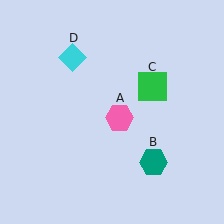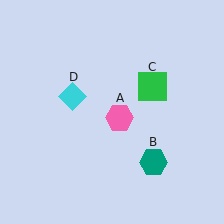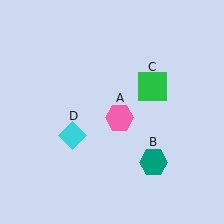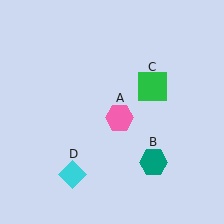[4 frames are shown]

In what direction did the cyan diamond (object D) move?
The cyan diamond (object D) moved down.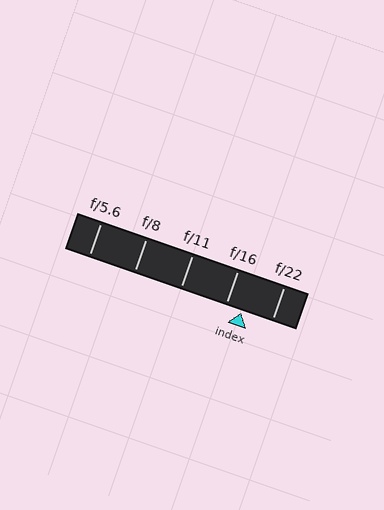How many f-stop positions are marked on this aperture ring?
There are 5 f-stop positions marked.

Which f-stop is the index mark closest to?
The index mark is closest to f/16.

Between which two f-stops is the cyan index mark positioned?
The index mark is between f/16 and f/22.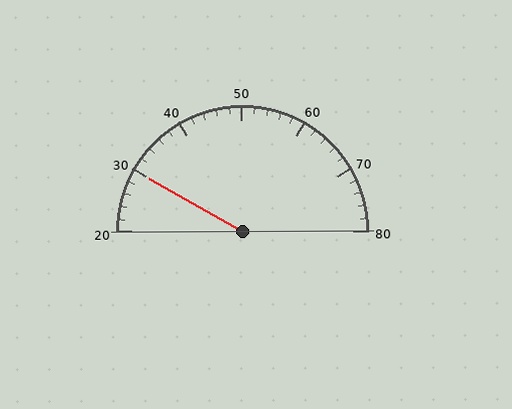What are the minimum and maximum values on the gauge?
The gauge ranges from 20 to 80.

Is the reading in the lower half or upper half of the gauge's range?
The reading is in the lower half of the range (20 to 80).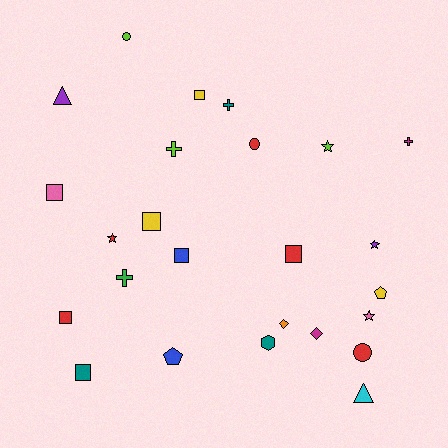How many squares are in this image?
There are 7 squares.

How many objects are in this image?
There are 25 objects.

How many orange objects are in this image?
There is 1 orange object.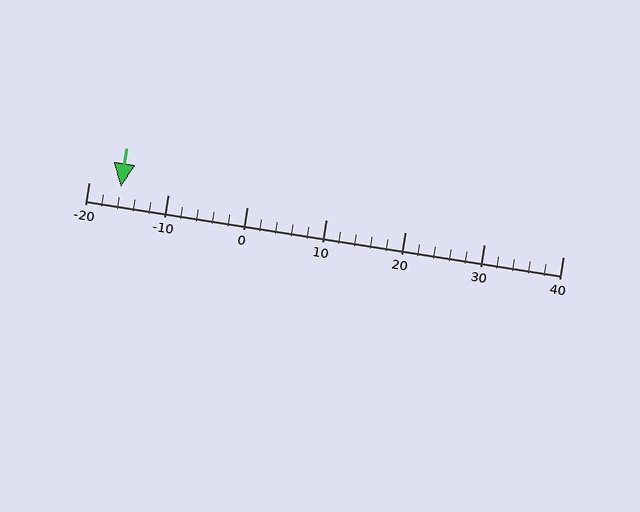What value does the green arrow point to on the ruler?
The green arrow points to approximately -16.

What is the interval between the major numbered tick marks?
The major tick marks are spaced 10 units apart.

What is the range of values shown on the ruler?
The ruler shows values from -20 to 40.